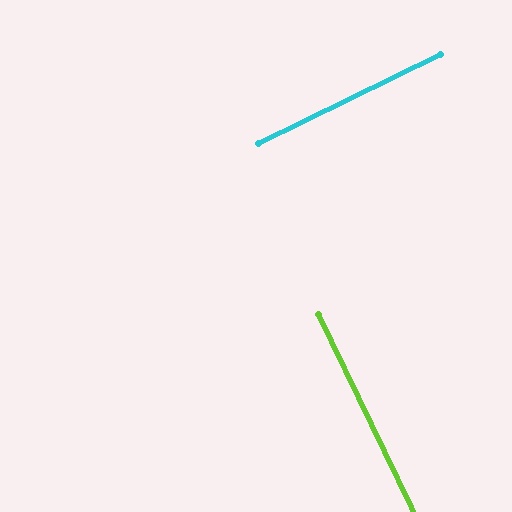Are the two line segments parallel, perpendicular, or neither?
Perpendicular — they meet at approximately 90°.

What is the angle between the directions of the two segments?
Approximately 90 degrees.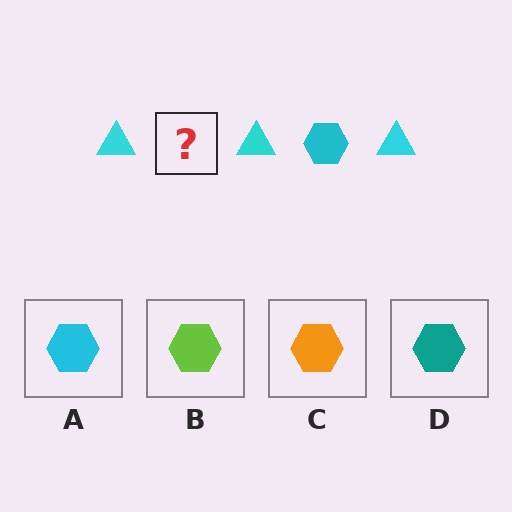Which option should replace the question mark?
Option A.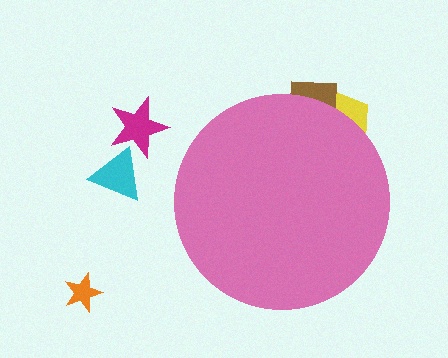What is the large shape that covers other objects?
A pink circle.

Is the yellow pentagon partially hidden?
Yes, the yellow pentagon is partially hidden behind the pink circle.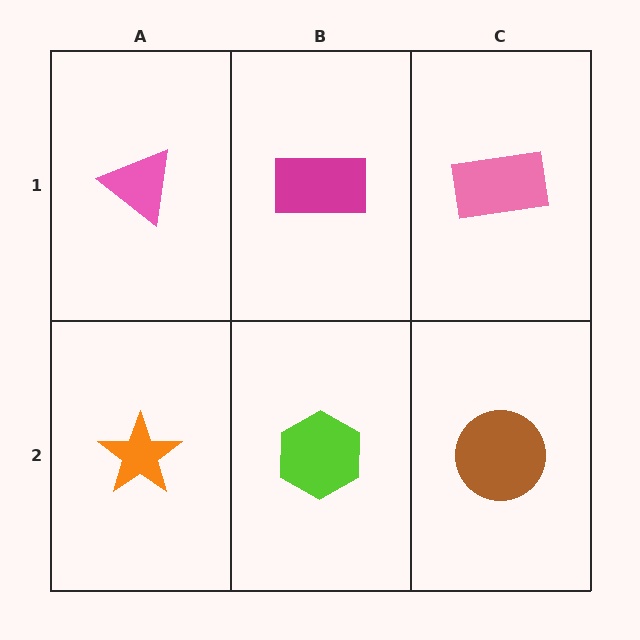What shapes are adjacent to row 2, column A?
A pink triangle (row 1, column A), a lime hexagon (row 2, column B).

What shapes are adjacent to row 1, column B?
A lime hexagon (row 2, column B), a pink triangle (row 1, column A), a pink rectangle (row 1, column C).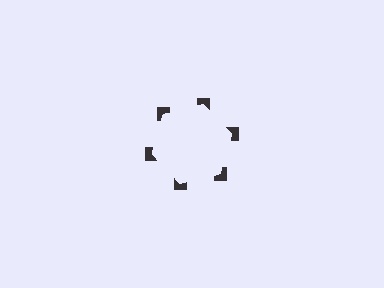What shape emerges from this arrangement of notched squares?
An illusory hexagon — its edges are inferred from the aligned wedge cuts in the notched squares, not physically drawn.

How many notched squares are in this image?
There are 6 — one at each vertex of the illusory hexagon.